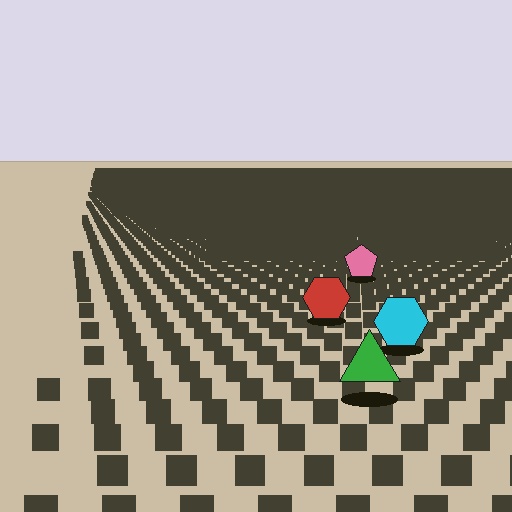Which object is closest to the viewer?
The green triangle is closest. The texture marks near it are larger and more spread out.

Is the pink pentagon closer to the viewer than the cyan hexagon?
No. The cyan hexagon is closer — you can tell from the texture gradient: the ground texture is coarser near it.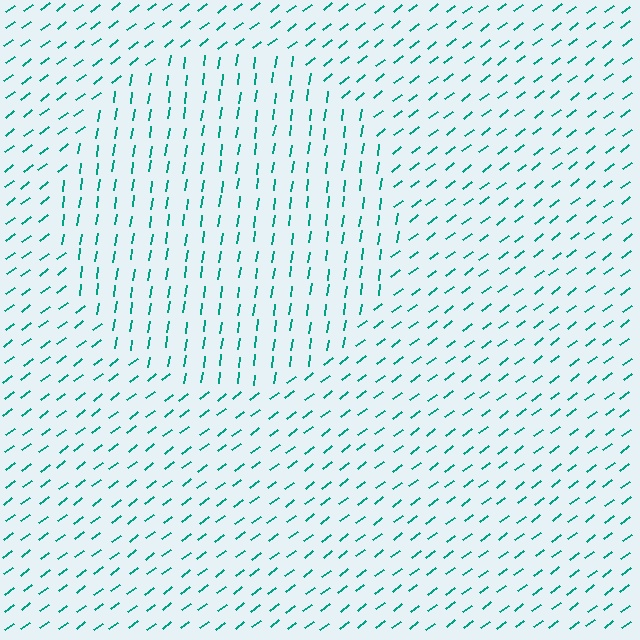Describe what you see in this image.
The image is filled with small teal line segments. A circle region in the image has lines oriented differently from the surrounding lines, creating a visible texture boundary.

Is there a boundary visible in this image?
Yes, there is a texture boundary formed by a change in line orientation.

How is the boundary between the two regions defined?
The boundary is defined purely by a change in line orientation (approximately 45 degrees difference). All lines are the same color and thickness.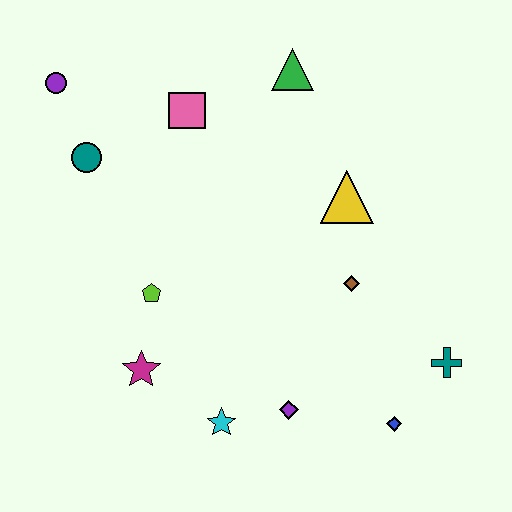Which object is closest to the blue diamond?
The teal cross is closest to the blue diamond.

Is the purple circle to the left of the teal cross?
Yes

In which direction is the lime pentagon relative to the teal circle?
The lime pentagon is below the teal circle.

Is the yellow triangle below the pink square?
Yes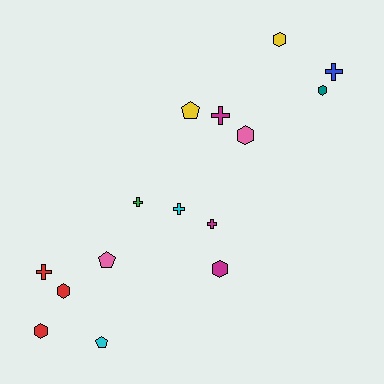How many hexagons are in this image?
There are 6 hexagons.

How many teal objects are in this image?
There is 1 teal object.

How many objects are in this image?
There are 15 objects.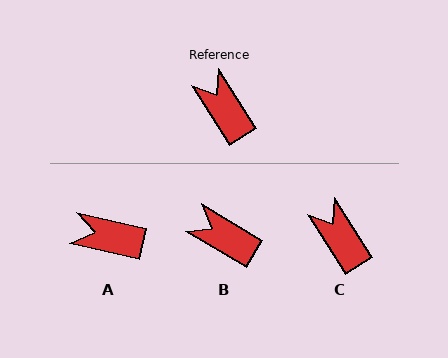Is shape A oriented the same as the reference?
No, it is off by about 45 degrees.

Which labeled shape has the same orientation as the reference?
C.